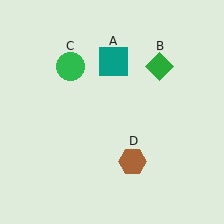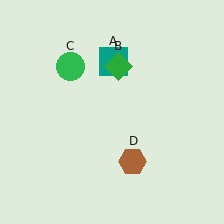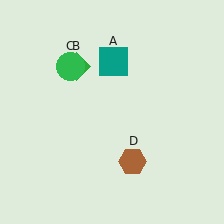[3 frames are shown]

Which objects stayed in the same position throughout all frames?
Teal square (object A) and green circle (object C) and brown hexagon (object D) remained stationary.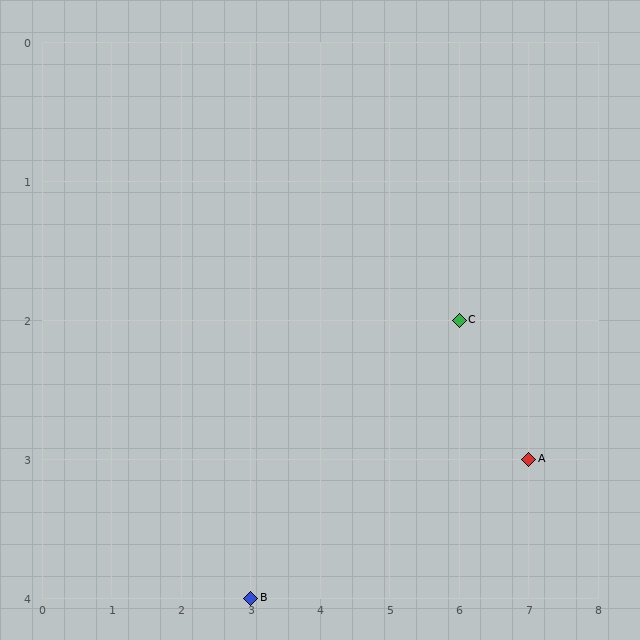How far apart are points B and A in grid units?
Points B and A are 4 columns and 1 row apart (about 4.1 grid units diagonally).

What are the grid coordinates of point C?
Point C is at grid coordinates (6, 2).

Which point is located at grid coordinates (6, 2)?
Point C is at (6, 2).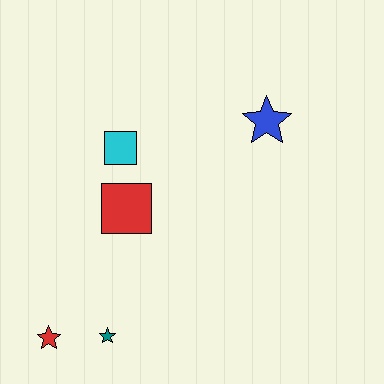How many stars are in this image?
There are 3 stars.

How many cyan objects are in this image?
There is 1 cyan object.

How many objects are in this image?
There are 5 objects.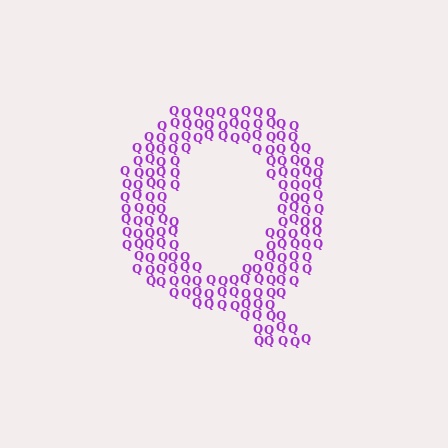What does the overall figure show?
The overall figure shows the letter Q.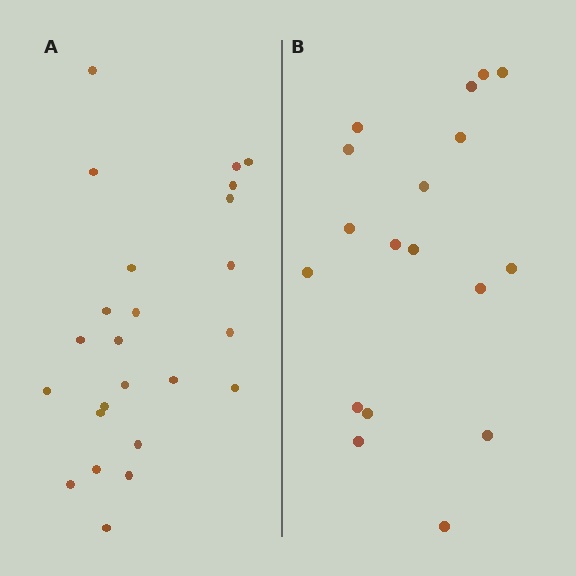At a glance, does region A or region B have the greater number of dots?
Region A (the left region) has more dots.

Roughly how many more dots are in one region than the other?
Region A has about 6 more dots than region B.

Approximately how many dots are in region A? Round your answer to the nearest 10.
About 20 dots. (The exact count is 24, which rounds to 20.)